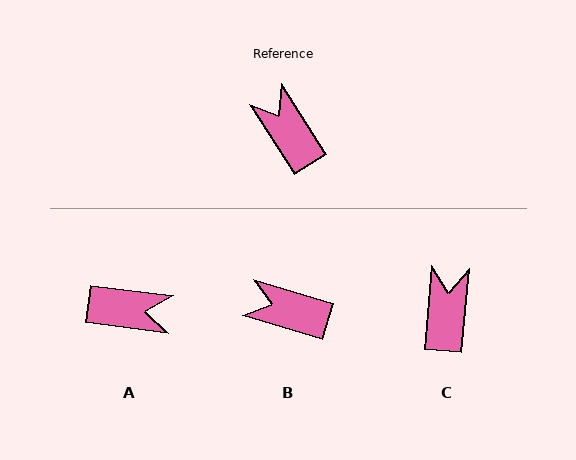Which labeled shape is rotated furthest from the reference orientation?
A, about 130 degrees away.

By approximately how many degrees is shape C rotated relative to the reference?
Approximately 38 degrees clockwise.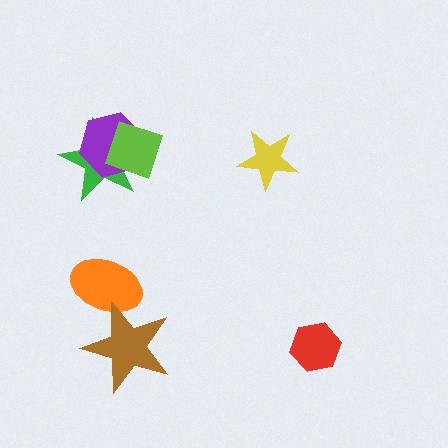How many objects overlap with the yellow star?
0 objects overlap with the yellow star.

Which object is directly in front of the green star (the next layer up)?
The purple hexagon is directly in front of the green star.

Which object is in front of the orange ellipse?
The brown star is in front of the orange ellipse.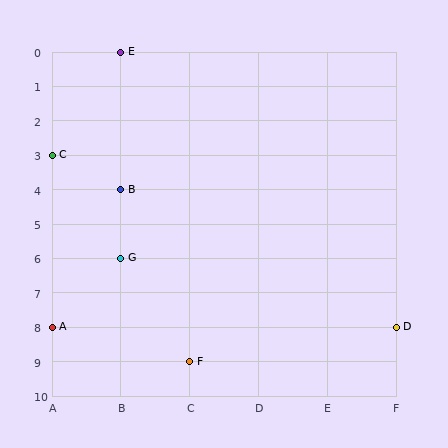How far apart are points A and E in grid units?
Points A and E are 1 column and 8 rows apart (about 8.1 grid units diagonally).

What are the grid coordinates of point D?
Point D is at grid coordinates (F, 8).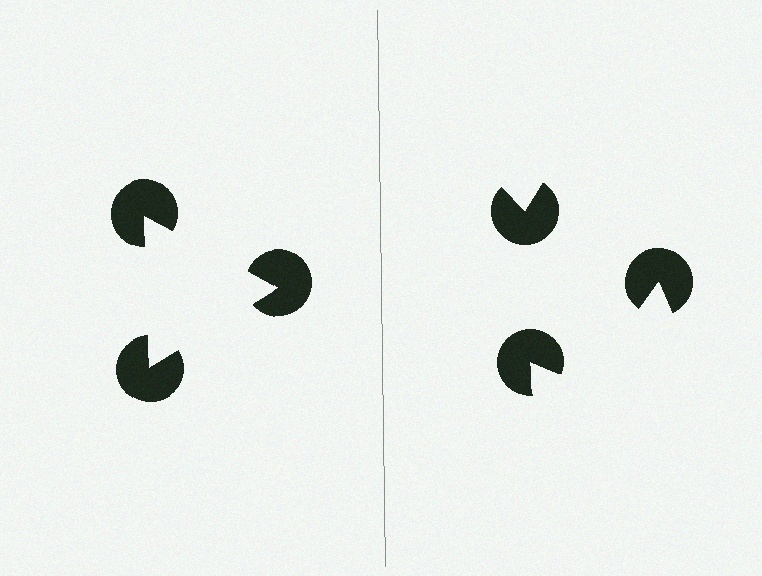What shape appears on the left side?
An illusory triangle.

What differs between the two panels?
The pac-man discs are positioned identically on both sides; only the wedge orientations differ. On the left they align to a triangle; on the right they are misaligned.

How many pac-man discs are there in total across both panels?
6 — 3 on each side.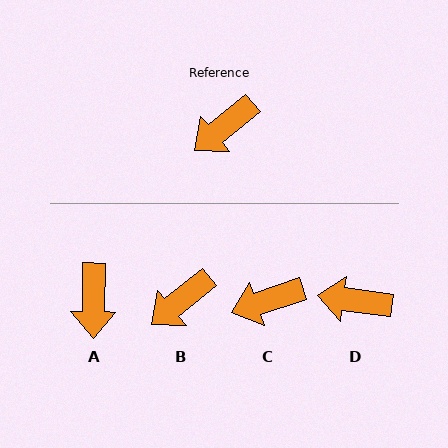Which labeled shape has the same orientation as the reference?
B.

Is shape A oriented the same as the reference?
No, it is off by about 50 degrees.